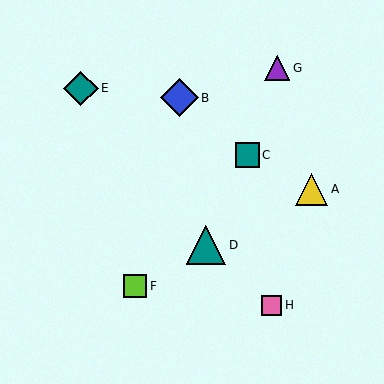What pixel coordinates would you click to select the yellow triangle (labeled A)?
Click at (311, 189) to select the yellow triangle A.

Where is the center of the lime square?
The center of the lime square is at (135, 286).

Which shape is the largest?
The teal triangle (labeled D) is the largest.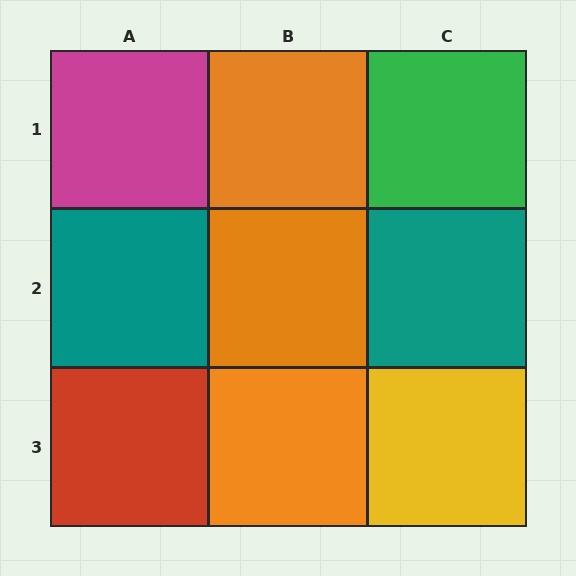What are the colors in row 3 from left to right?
Red, orange, yellow.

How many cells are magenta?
1 cell is magenta.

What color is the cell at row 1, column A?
Magenta.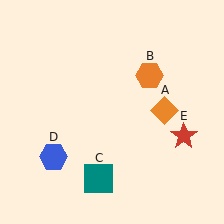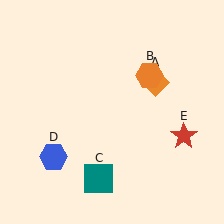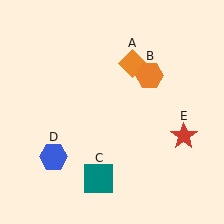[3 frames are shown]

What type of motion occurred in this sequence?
The orange diamond (object A) rotated counterclockwise around the center of the scene.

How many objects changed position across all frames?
1 object changed position: orange diamond (object A).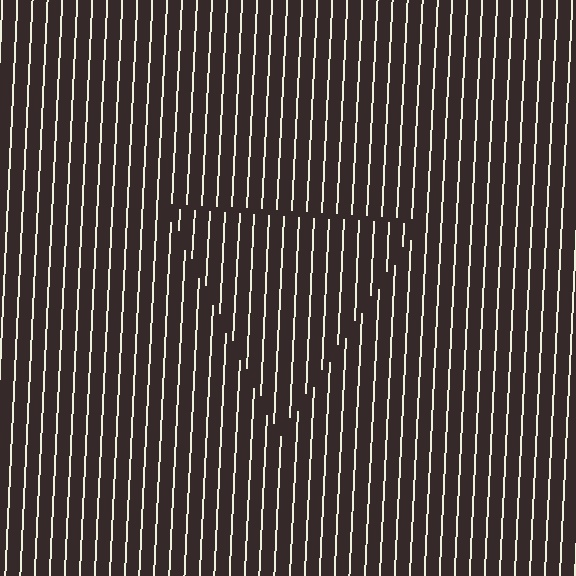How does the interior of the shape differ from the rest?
The interior of the shape contains the same grating, shifted by half a period — the contour is defined by the phase discontinuity where line-ends from the inner and outer gratings abut.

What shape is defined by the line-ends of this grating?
An illusory triangle. The interior of the shape contains the same grating, shifted by half a period — the contour is defined by the phase discontinuity where line-ends from the inner and outer gratings abut.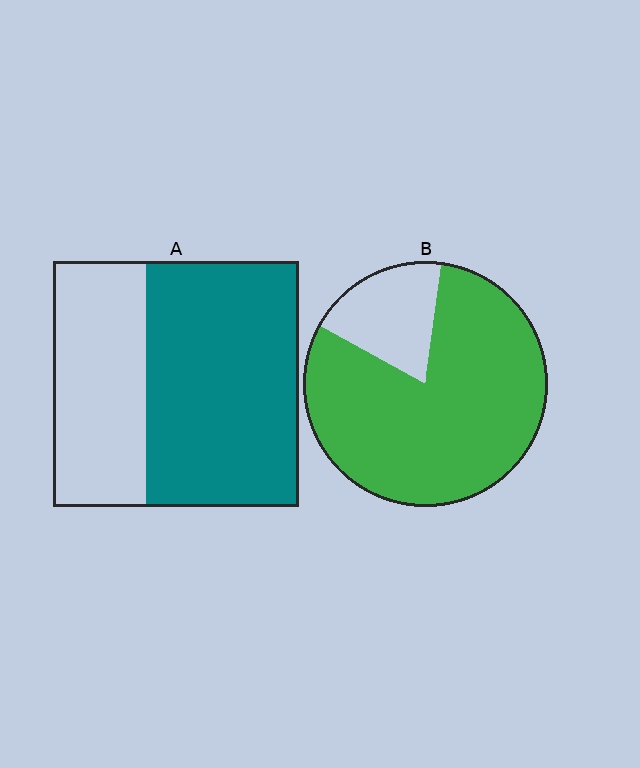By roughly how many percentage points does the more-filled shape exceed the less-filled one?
By roughly 20 percentage points (B over A).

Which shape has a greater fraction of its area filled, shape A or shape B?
Shape B.